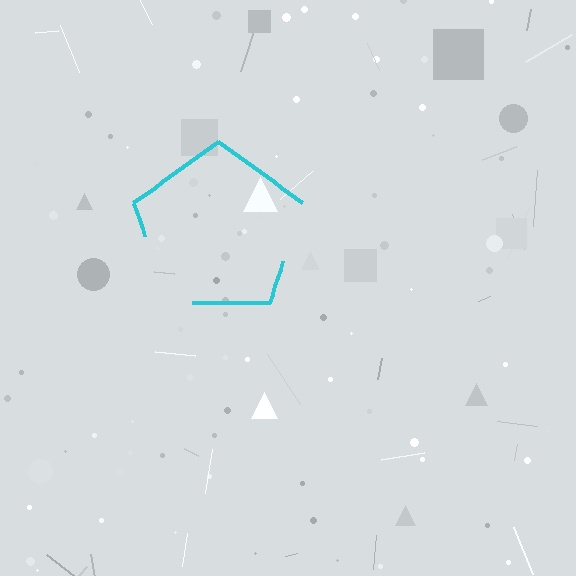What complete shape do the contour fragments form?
The contour fragments form a pentagon.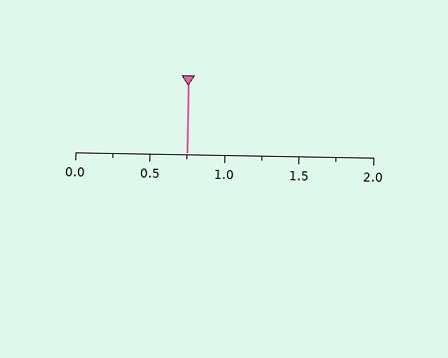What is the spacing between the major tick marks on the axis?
The major ticks are spaced 0.5 apart.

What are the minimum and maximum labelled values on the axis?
The axis runs from 0.0 to 2.0.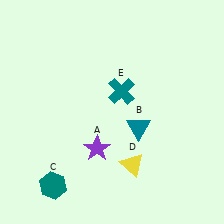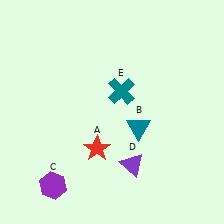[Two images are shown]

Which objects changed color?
A changed from purple to red. C changed from teal to purple. D changed from yellow to purple.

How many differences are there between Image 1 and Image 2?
There are 3 differences between the two images.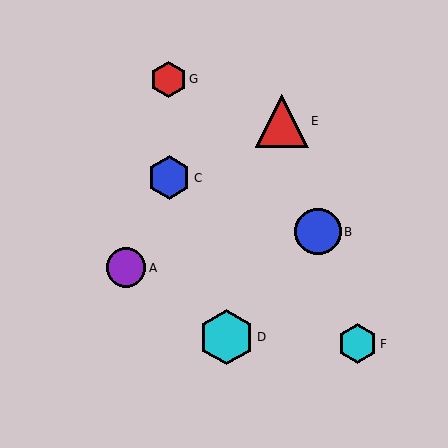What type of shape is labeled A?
Shape A is a purple circle.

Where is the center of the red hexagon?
The center of the red hexagon is at (168, 79).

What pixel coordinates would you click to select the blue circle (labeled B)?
Click at (318, 232) to select the blue circle B.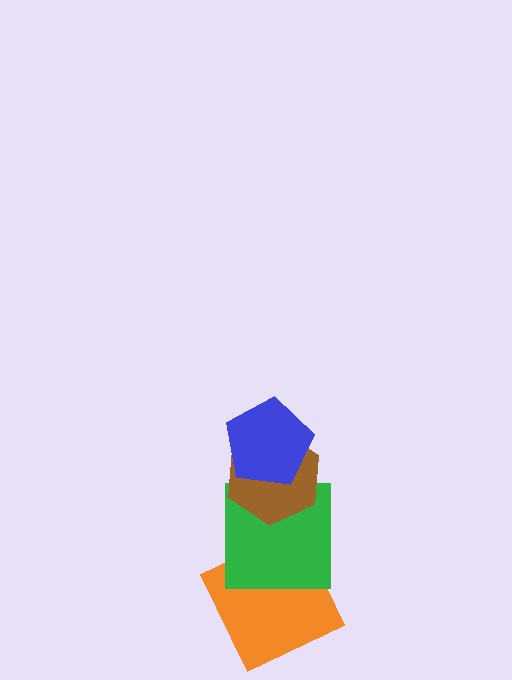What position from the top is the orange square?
The orange square is 4th from the top.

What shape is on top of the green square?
The brown hexagon is on top of the green square.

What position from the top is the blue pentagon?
The blue pentagon is 1st from the top.